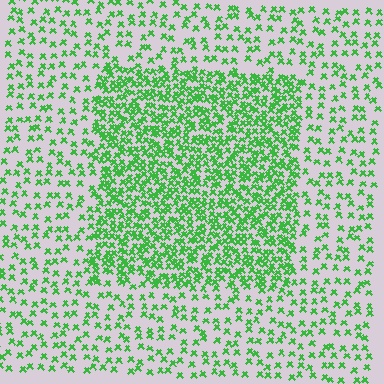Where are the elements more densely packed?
The elements are more densely packed inside the rectangle boundary.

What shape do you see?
I see a rectangle.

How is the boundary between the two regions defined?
The boundary is defined by a change in element density (approximately 2.4x ratio). All elements are the same color, size, and shape.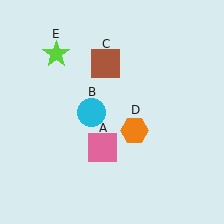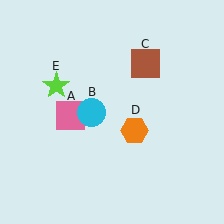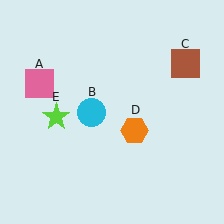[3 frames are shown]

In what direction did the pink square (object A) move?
The pink square (object A) moved up and to the left.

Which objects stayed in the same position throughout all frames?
Cyan circle (object B) and orange hexagon (object D) remained stationary.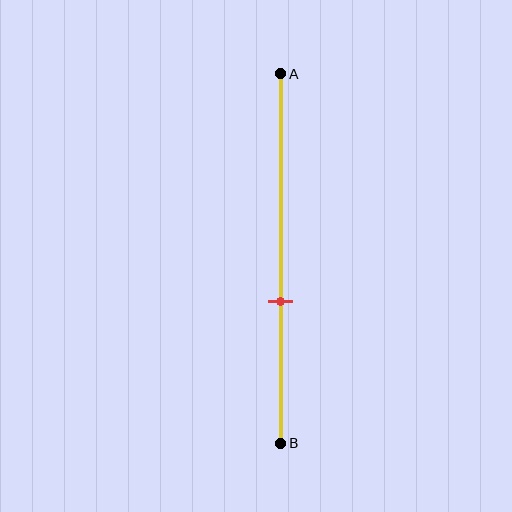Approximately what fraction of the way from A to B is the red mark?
The red mark is approximately 60% of the way from A to B.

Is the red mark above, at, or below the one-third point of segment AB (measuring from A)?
The red mark is below the one-third point of segment AB.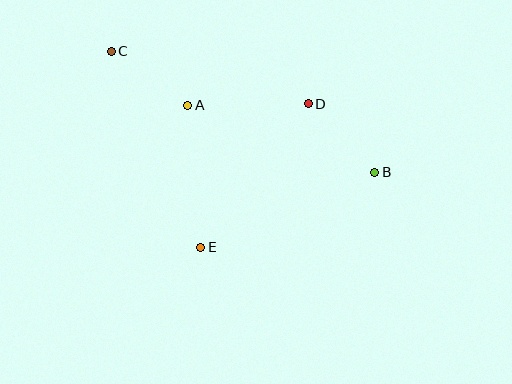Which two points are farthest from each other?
Points B and C are farthest from each other.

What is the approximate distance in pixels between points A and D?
The distance between A and D is approximately 121 pixels.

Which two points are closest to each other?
Points A and C are closest to each other.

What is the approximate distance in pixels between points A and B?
The distance between A and B is approximately 199 pixels.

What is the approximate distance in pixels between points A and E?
The distance between A and E is approximately 142 pixels.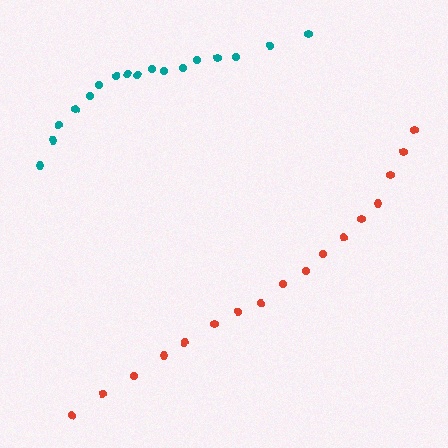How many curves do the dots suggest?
There are 2 distinct paths.